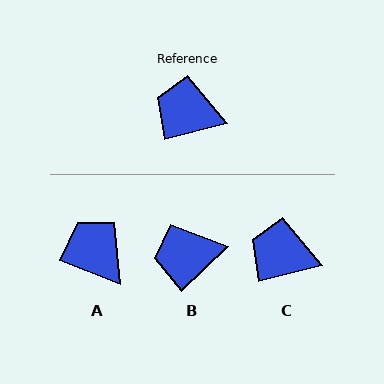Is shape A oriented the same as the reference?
No, it is off by about 35 degrees.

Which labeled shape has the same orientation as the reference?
C.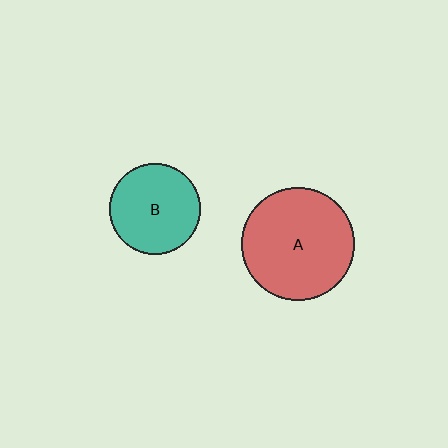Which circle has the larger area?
Circle A (red).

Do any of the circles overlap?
No, none of the circles overlap.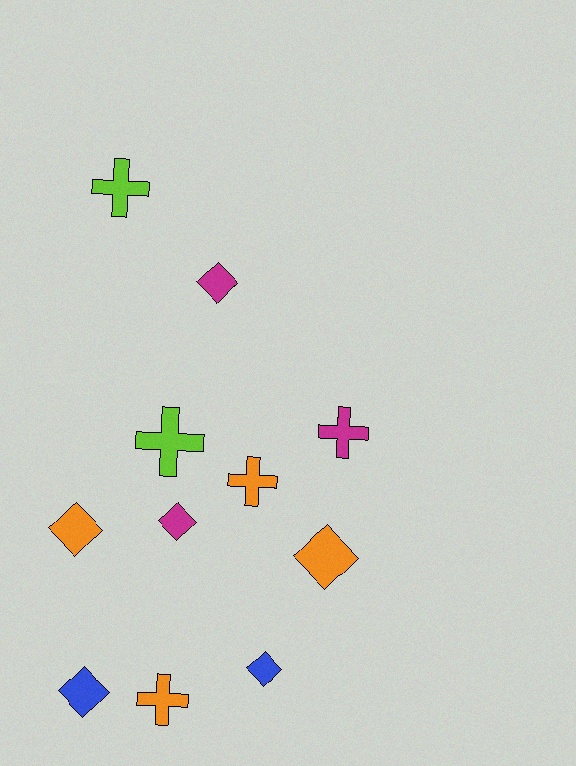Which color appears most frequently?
Orange, with 4 objects.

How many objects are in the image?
There are 11 objects.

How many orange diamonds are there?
There are 2 orange diamonds.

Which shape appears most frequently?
Diamond, with 6 objects.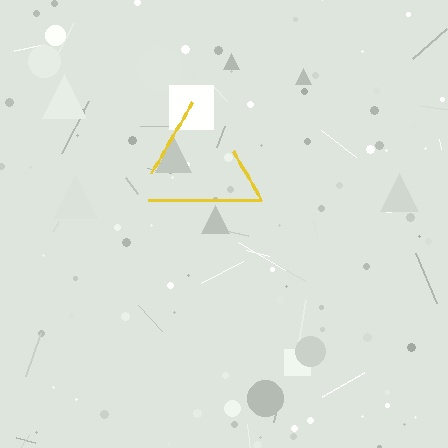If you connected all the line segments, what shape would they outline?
They would outline a triangle.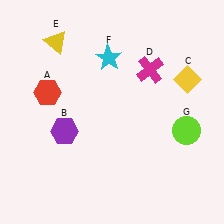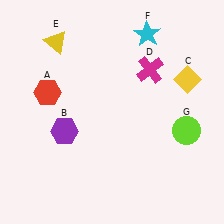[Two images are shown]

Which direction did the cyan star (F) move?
The cyan star (F) moved right.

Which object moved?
The cyan star (F) moved right.